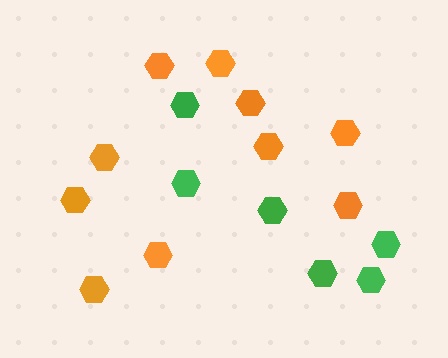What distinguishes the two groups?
There are 2 groups: one group of green hexagons (6) and one group of orange hexagons (10).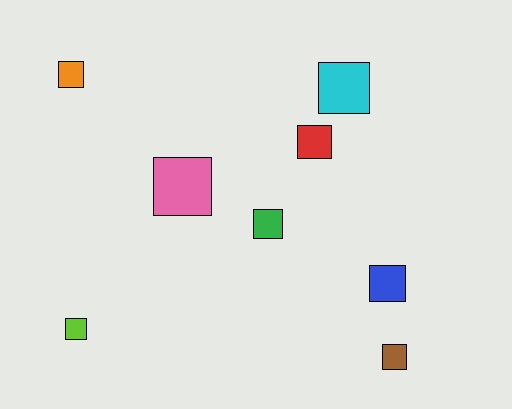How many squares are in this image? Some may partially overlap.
There are 8 squares.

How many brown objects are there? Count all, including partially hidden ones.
There is 1 brown object.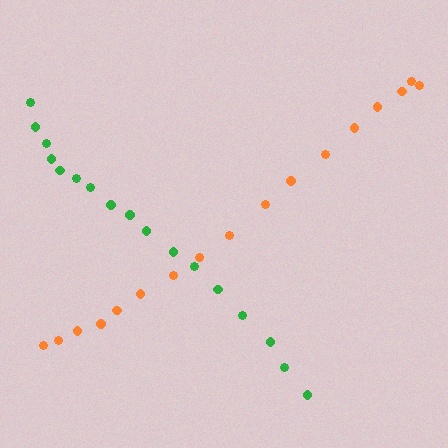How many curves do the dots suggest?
There are 2 distinct paths.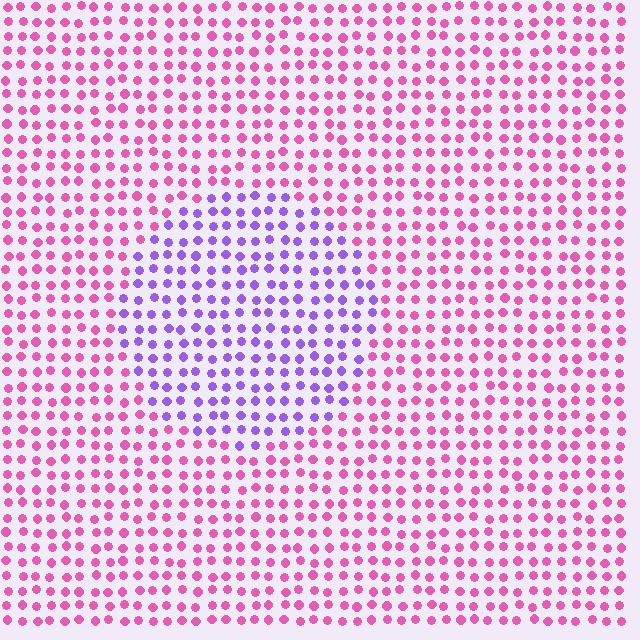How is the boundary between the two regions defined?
The boundary is defined purely by a slight shift in hue (about 55 degrees). Spacing, size, and orientation are identical on both sides.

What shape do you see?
I see a circle.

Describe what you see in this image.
The image is filled with small pink elements in a uniform arrangement. A circle-shaped region is visible where the elements are tinted to a slightly different hue, forming a subtle color boundary.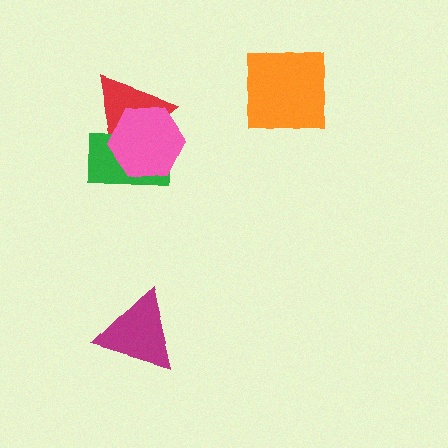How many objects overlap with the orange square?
0 objects overlap with the orange square.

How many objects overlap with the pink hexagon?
2 objects overlap with the pink hexagon.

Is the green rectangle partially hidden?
Yes, it is partially covered by another shape.